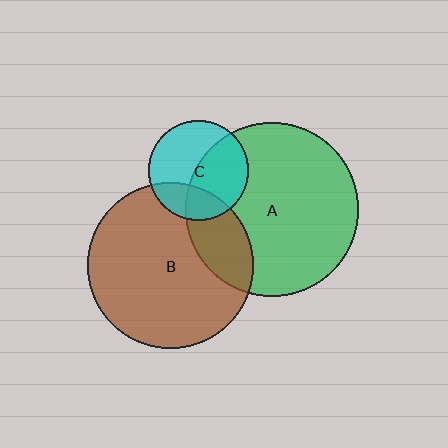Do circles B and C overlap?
Yes.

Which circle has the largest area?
Circle A (green).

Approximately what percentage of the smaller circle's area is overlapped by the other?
Approximately 25%.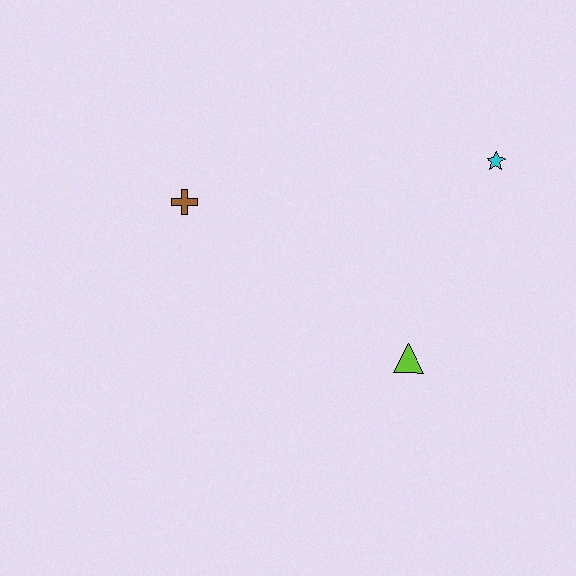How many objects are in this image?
There are 3 objects.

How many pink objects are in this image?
There are no pink objects.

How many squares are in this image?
There are no squares.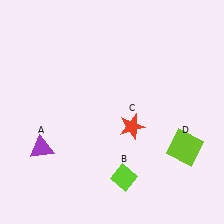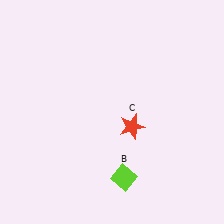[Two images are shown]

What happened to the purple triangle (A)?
The purple triangle (A) was removed in Image 2. It was in the bottom-left area of Image 1.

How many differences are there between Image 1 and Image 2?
There are 2 differences between the two images.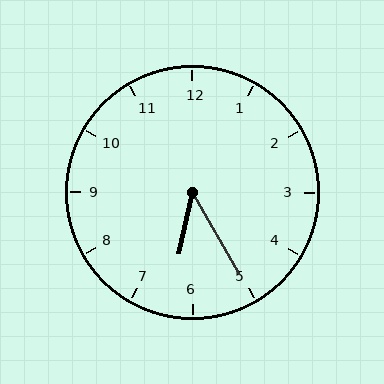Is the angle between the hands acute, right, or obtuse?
It is acute.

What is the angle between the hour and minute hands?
Approximately 42 degrees.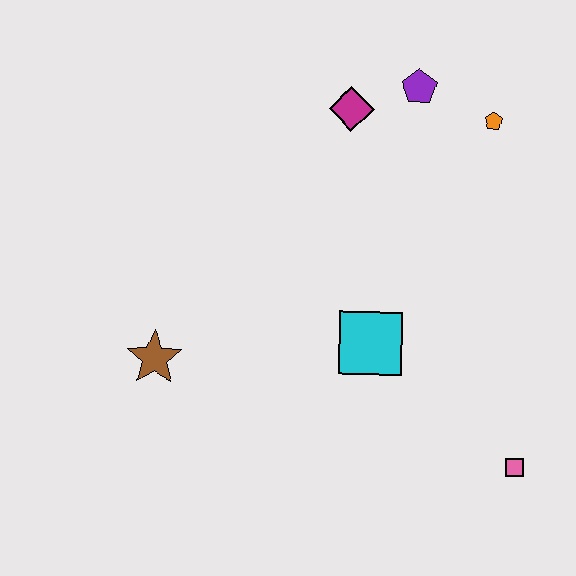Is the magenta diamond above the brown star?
Yes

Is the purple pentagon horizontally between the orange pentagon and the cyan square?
Yes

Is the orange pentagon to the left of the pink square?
Yes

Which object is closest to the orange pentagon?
The purple pentagon is closest to the orange pentagon.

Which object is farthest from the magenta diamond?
The pink square is farthest from the magenta diamond.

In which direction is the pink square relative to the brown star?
The pink square is to the right of the brown star.